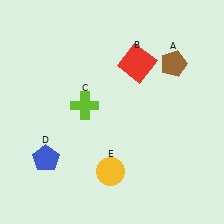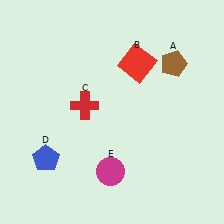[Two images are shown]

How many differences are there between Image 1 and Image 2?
There are 2 differences between the two images.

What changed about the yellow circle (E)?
In Image 1, E is yellow. In Image 2, it changed to magenta.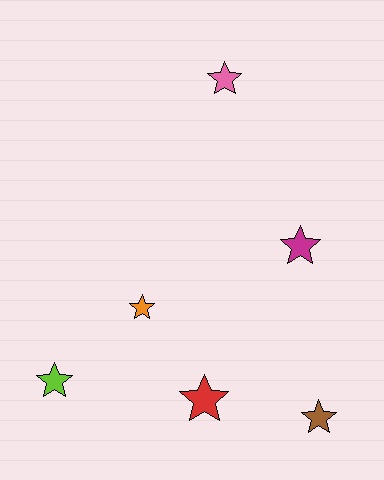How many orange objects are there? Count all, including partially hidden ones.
There is 1 orange object.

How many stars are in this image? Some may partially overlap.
There are 6 stars.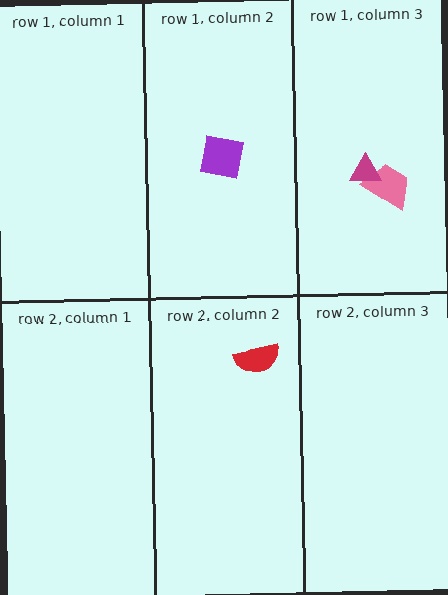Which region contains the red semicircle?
The row 2, column 2 region.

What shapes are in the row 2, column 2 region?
The red semicircle.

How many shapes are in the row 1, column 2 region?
1.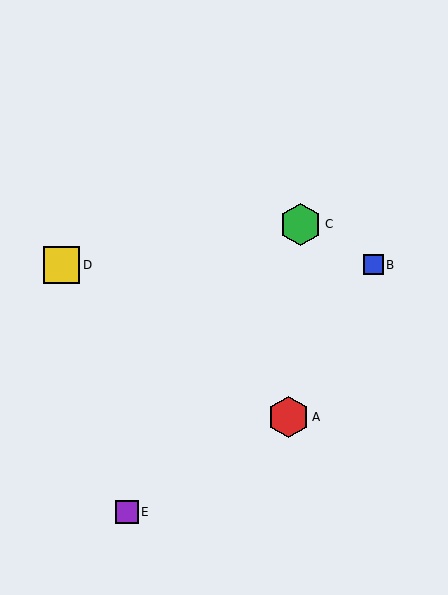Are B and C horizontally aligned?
No, B is at y≈265 and C is at y≈224.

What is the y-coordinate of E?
Object E is at y≈512.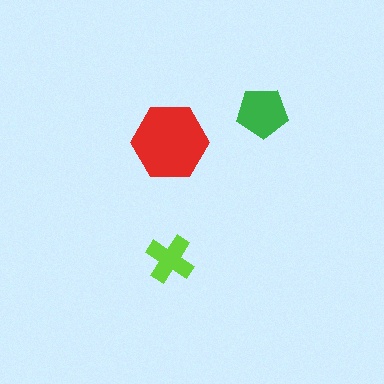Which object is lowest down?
The lime cross is bottommost.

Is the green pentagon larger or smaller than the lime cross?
Larger.